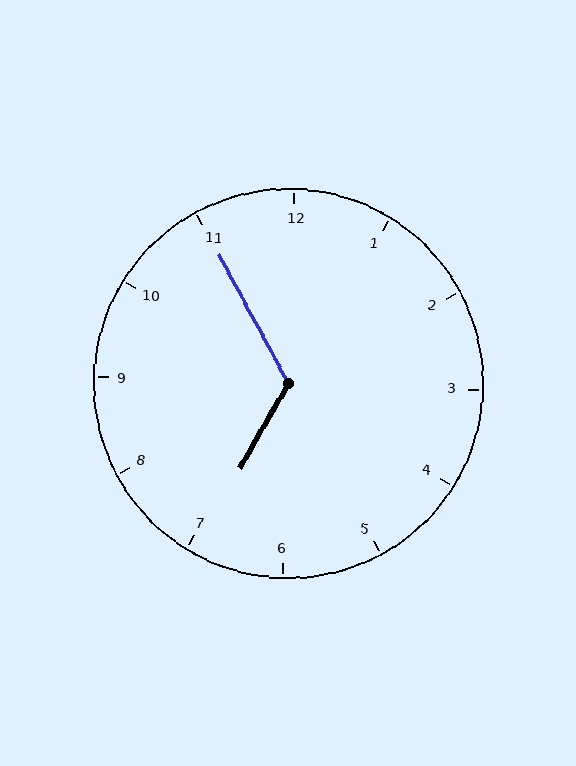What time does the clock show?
6:55.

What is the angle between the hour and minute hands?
Approximately 122 degrees.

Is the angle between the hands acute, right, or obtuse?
It is obtuse.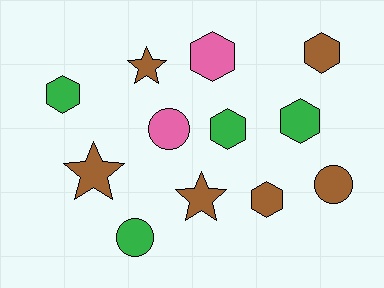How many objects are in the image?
There are 12 objects.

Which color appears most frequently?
Brown, with 6 objects.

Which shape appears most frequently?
Hexagon, with 6 objects.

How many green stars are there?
There are no green stars.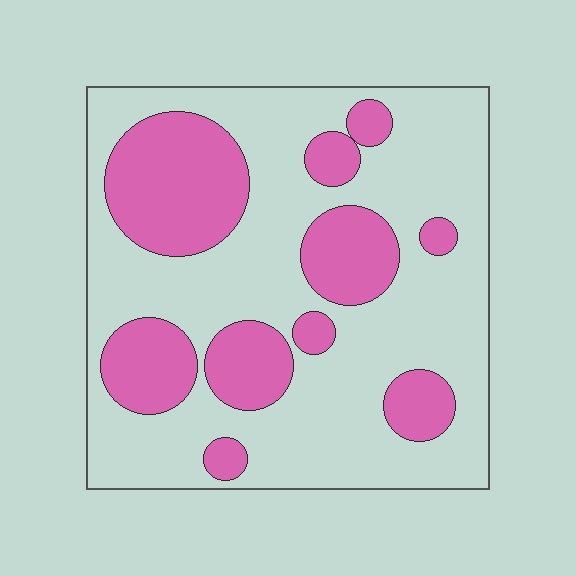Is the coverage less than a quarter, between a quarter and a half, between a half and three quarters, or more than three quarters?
Between a quarter and a half.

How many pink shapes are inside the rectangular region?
10.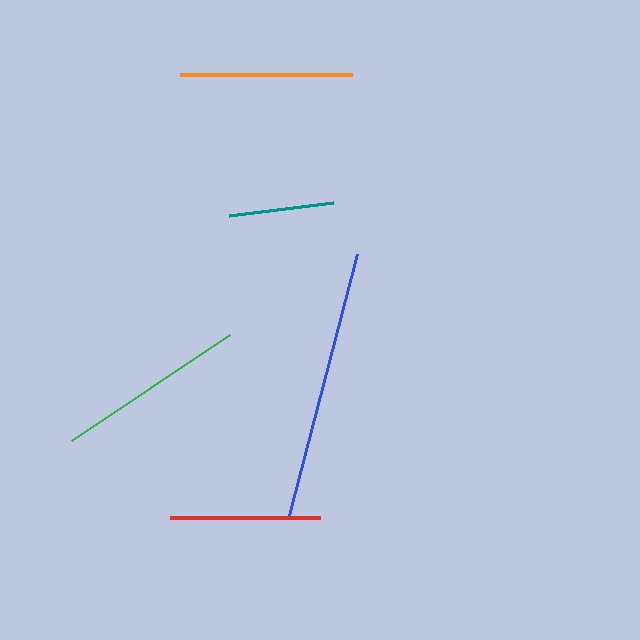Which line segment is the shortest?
The teal line is the shortest at approximately 105 pixels.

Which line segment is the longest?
The blue line is the longest at approximately 269 pixels.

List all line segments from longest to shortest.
From longest to shortest: blue, green, orange, red, teal.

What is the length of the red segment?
The red segment is approximately 150 pixels long.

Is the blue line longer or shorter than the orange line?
The blue line is longer than the orange line.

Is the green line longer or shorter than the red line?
The green line is longer than the red line.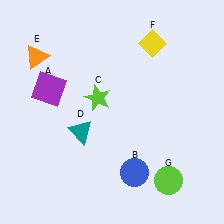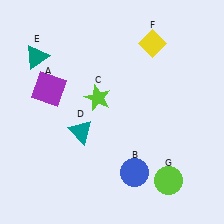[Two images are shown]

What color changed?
The triangle (E) changed from orange in Image 1 to teal in Image 2.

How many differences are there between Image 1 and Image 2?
There is 1 difference between the two images.